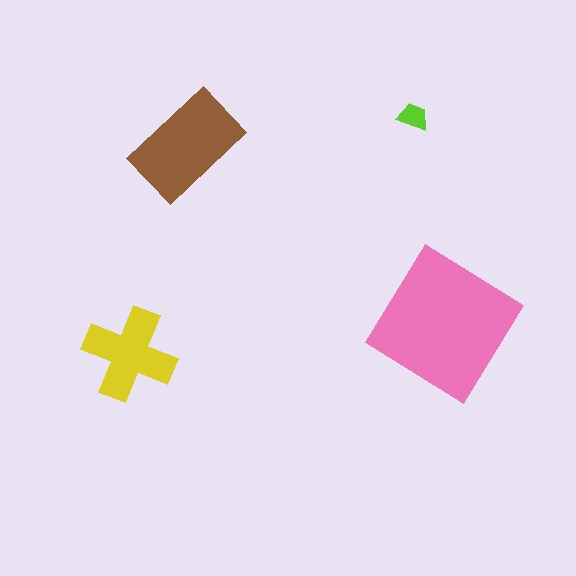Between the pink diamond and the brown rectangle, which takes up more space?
The pink diamond.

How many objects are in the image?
There are 4 objects in the image.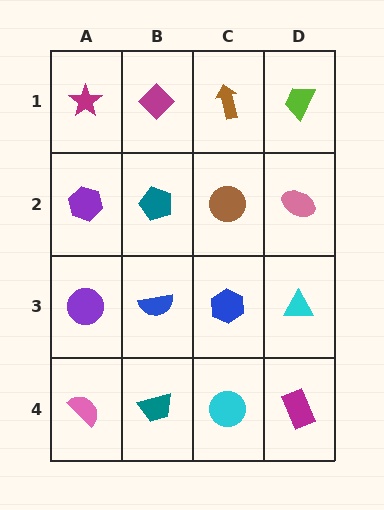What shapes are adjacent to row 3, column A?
A purple hexagon (row 2, column A), a pink semicircle (row 4, column A), a blue semicircle (row 3, column B).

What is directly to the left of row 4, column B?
A pink semicircle.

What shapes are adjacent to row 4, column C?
A blue hexagon (row 3, column C), a teal trapezoid (row 4, column B), a magenta rectangle (row 4, column D).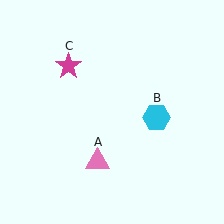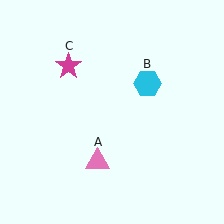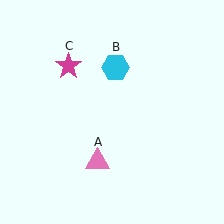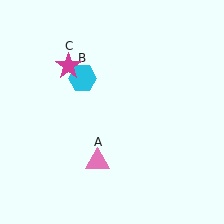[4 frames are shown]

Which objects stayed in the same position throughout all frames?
Pink triangle (object A) and magenta star (object C) remained stationary.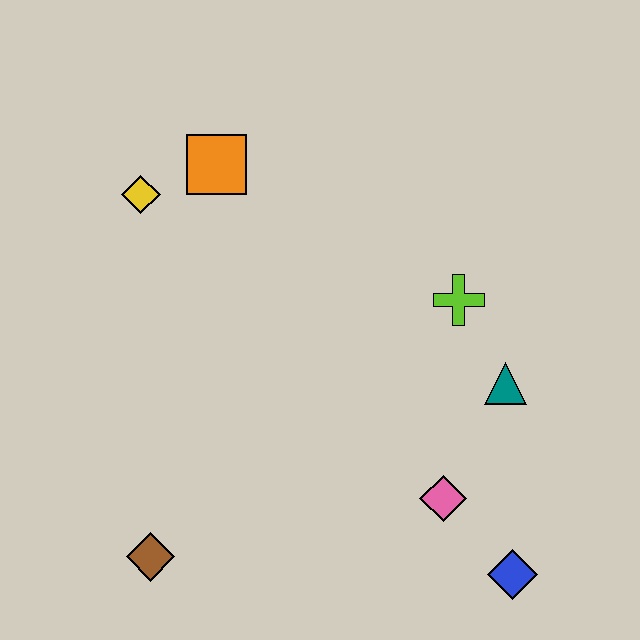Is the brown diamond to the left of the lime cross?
Yes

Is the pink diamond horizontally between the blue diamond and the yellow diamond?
Yes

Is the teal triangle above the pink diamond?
Yes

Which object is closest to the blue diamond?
The pink diamond is closest to the blue diamond.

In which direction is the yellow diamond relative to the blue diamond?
The yellow diamond is above the blue diamond.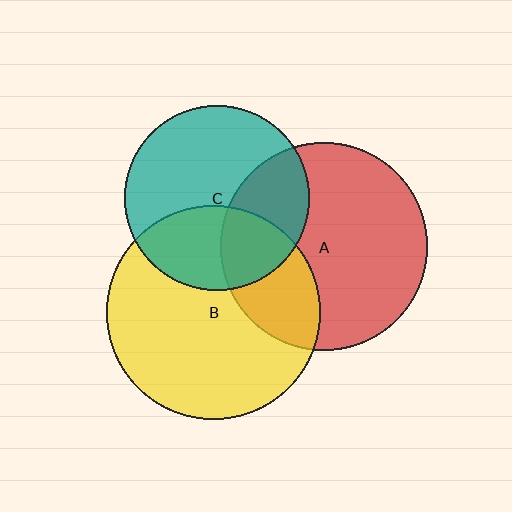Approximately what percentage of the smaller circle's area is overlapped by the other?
Approximately 30%.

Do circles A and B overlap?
Yes.